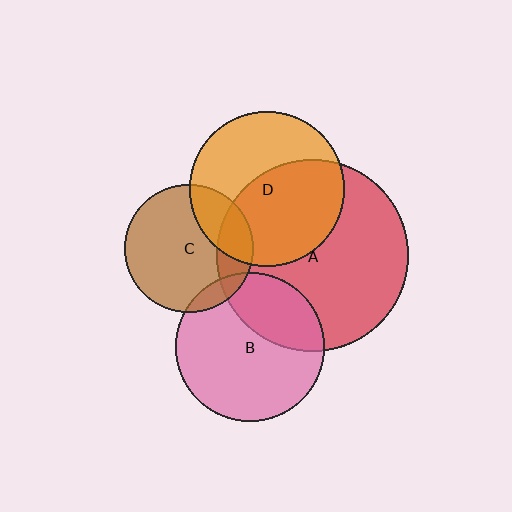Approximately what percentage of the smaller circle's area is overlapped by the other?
Approximately 30%.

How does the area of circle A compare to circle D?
Approximately 1.5 times.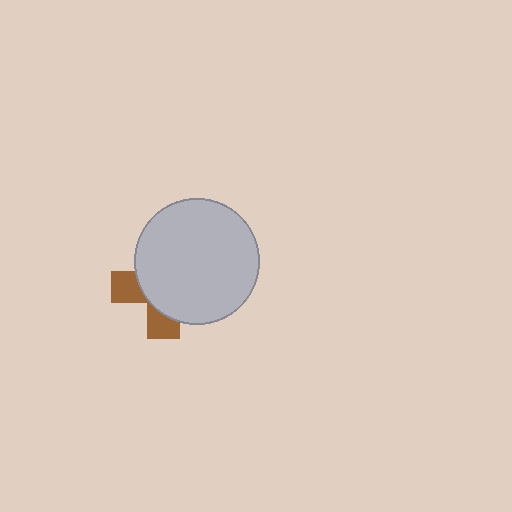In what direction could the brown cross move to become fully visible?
The brown cross could move toward the lower-left. That would shift it out from behind the light gray circle entirely.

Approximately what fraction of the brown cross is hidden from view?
Roughly 69% of the brown cross is hidden behind the light gray circle.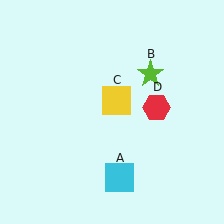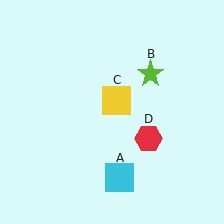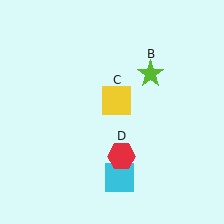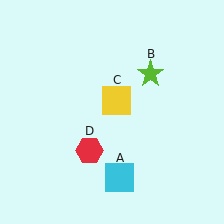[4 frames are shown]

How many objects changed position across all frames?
1 object changed position: red hexagon (object D).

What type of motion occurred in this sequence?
The red hexagon (object D) rotated clockwise around the center of the scene.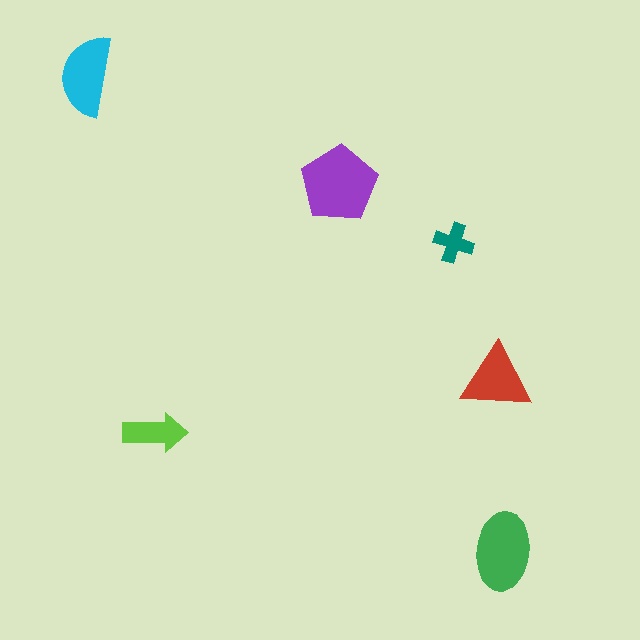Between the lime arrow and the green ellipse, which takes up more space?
The green ellipse.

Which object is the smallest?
The teal cross.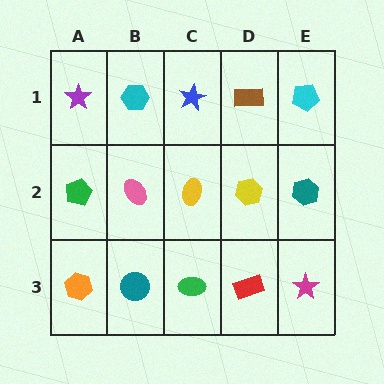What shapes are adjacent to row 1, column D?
A yellow hexagon (row 2, column D), a blue star (row 1, column C), a cyan pentagon (row 1, column E).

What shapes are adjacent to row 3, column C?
A yellow ellipse (row 2, column C), a teal circle (row 3, column B), a red rectangle (row 3, column D).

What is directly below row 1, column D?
A yellow hexagon.